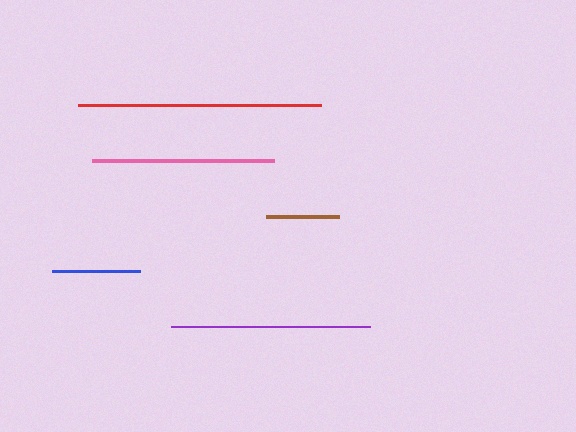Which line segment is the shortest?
The brown line is the shortest at approximately 73 pixels.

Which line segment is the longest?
The red line is the longest at approximately 243 pixels.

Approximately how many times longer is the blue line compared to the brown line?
The blue line is approximately 1.2 times the length of the brown line.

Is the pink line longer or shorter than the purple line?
The purple line is longer than the pink line.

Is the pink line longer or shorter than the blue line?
The pink line is longer than the blue line.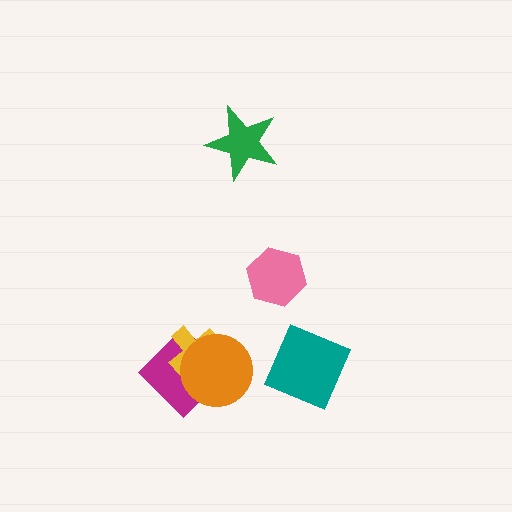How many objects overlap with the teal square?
0 objects overlap with the teal square.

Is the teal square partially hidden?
No, no other shape covers it.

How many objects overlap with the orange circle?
2 objects overlap with the orange circle.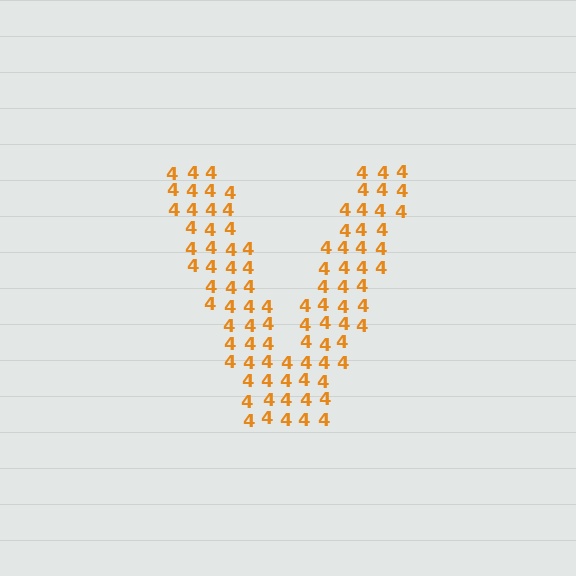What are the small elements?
The small elements are digit 4's.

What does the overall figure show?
The overall figure shows the letter V.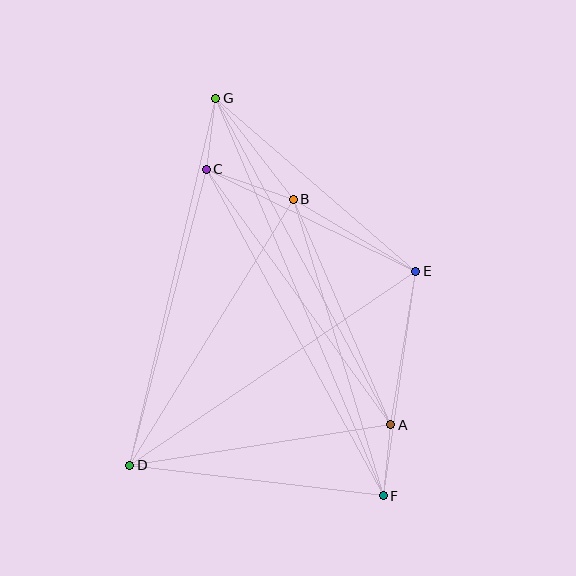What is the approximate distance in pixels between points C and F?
The distance between C and F is approximately 372 pixels.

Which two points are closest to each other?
Points A and F are closest to each other.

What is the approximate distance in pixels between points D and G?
The distance between D and G is approximately 377 pixels.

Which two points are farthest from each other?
Points F and G are farthest from each other.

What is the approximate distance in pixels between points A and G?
The distance between A and G is approximately 370 pixels.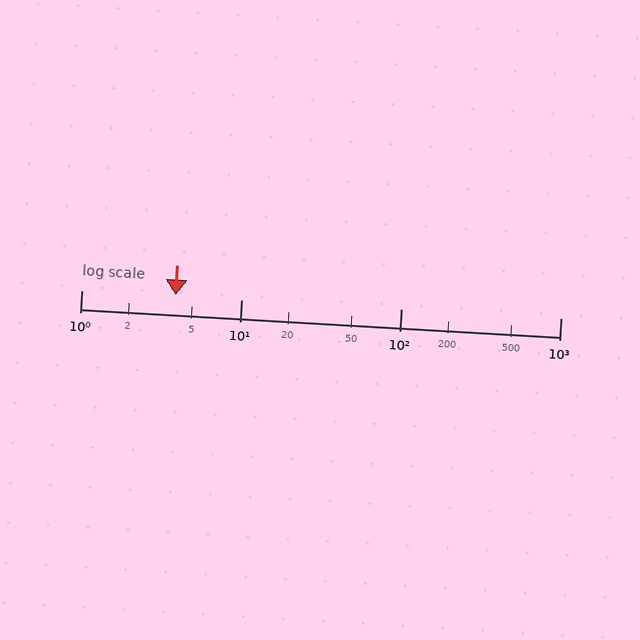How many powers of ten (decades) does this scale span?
The scale spans 3 decades, from 1 to 1000.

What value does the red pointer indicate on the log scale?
The pointer indicates approximately 3.9.